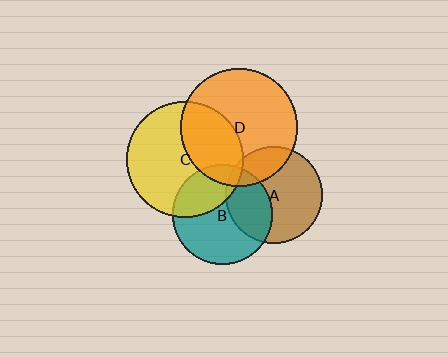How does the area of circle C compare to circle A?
Approximately 1.4 times.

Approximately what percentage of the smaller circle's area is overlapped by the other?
Approximately 35%.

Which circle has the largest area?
Circle D (orange).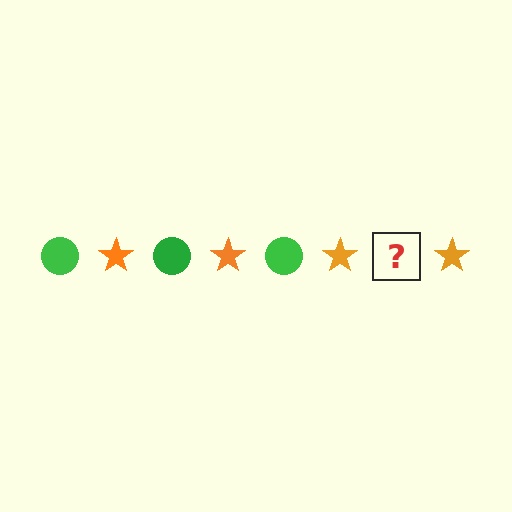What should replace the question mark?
The question mark should be replaced with a green circle.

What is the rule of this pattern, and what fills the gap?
The rule is that the pattern alternates between green circle and orange star. The gap should be filled with a green circle.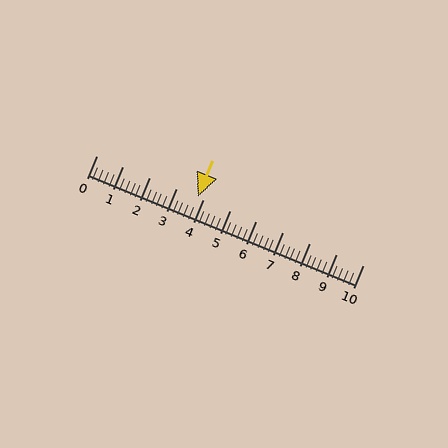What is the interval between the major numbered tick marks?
The major tick marks are spaced 1 units apart.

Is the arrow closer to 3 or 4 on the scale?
The arrow is closer to 4.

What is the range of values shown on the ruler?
The ruler shows values from 0 to 10.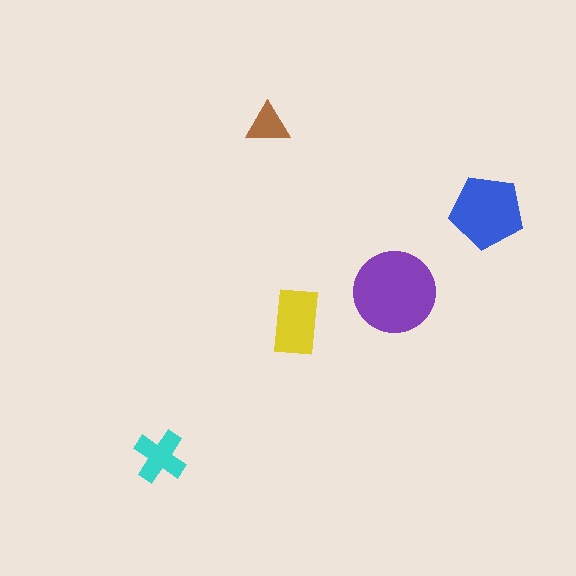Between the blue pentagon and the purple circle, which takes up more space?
The purple circle.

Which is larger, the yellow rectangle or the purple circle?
The purple circle.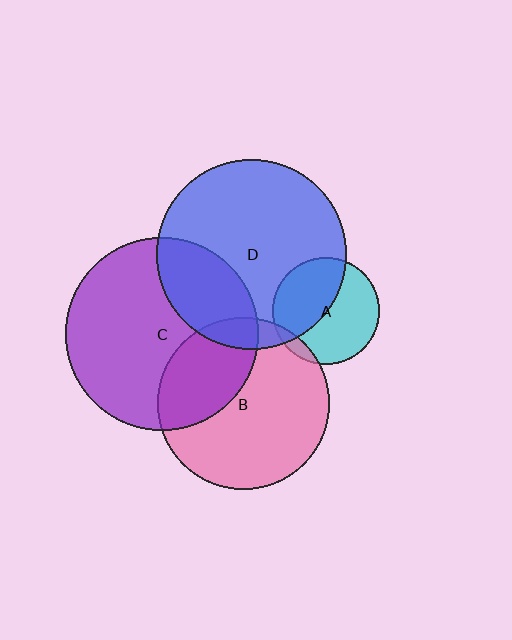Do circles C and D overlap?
Yes.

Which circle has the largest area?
Circle C (purple).